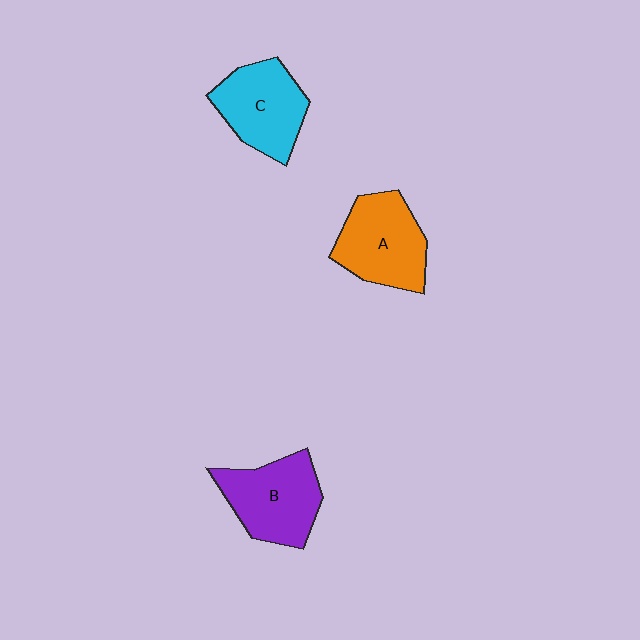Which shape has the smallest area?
Shape C (cyan).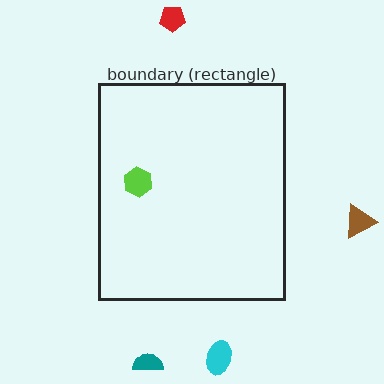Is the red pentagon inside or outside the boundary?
Outside.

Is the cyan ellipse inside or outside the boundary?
Outside.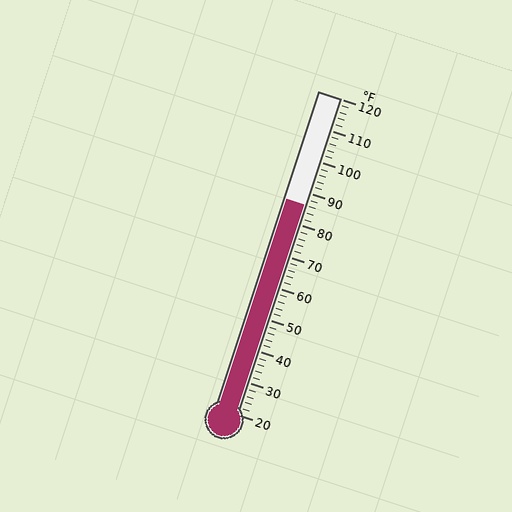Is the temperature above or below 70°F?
The temperature is above 70°F.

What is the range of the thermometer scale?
The thermometer scale ranges from 20°F to 120°F.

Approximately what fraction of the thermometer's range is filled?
The thermometer is filled to approximately 65% of its range.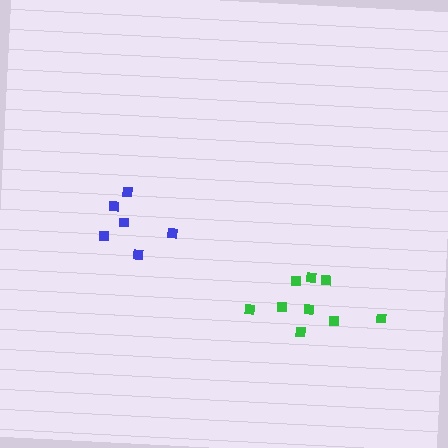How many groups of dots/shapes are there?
There are 2 groups.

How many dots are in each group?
Group 1: 6 dots, Group 2: 9 dots (15 total).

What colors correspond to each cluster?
The clusters are colored: blue, green.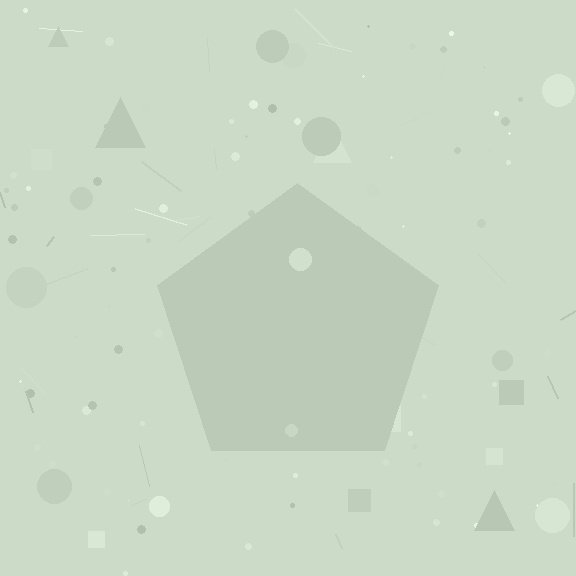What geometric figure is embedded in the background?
A pentagon is embedded in the background.